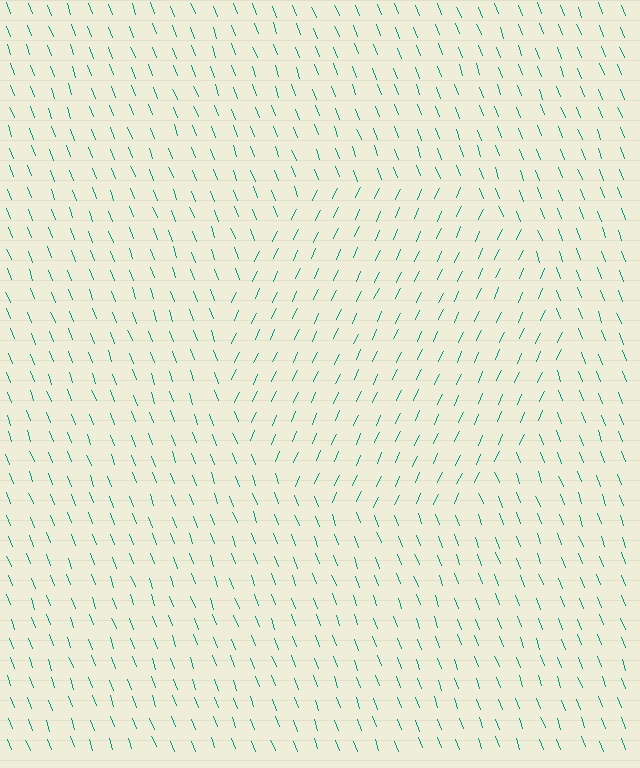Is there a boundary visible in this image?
Yes, there is a texture boundary formed by a change in line orientation.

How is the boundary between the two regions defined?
The boundary is defined purely by a change in line orientation (approximately 45 degrees difference). All lines are the same color and thickness.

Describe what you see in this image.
The image is filled with small teal line segments. A circle region in the image has lines oriented differently from the surrounding lines, creating a visible texture boundary.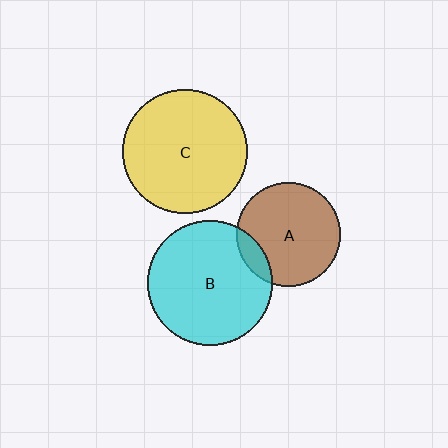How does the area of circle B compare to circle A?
Approximately 1.5 times.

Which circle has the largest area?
Circle B (cyan).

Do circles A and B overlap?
Yes.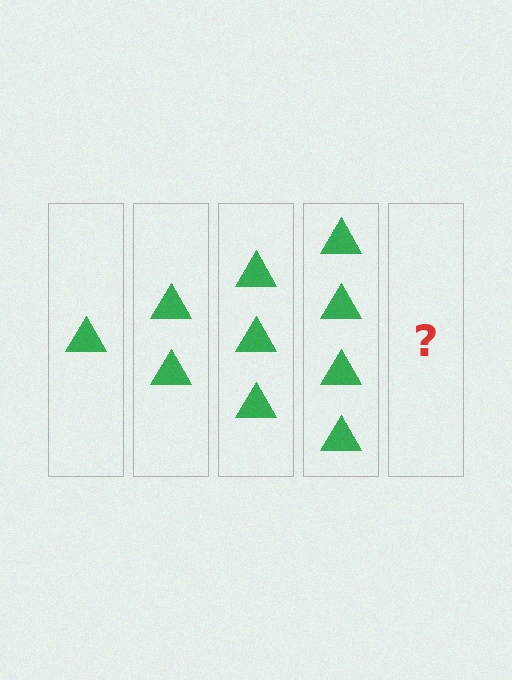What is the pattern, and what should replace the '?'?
The pattern is that each step adds one more triangle. The '?' should be 5 triangles.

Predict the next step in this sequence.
The next step is 5 triangles.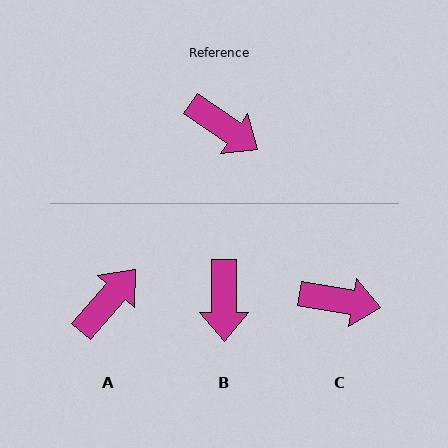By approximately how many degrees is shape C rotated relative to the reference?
Approximately 25 degrees counter-clockwise.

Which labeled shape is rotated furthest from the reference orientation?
A, about 83 degrees away.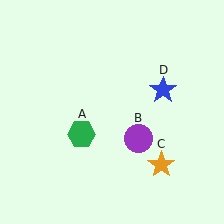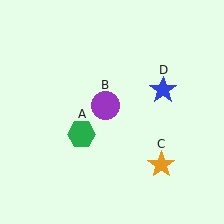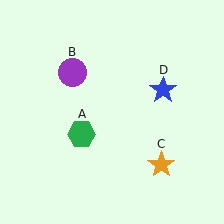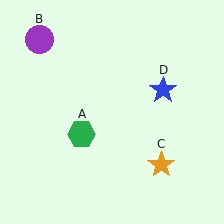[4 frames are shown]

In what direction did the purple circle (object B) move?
The purple circle (object B) moved up and to the left.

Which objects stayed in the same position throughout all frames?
Green hexagon (object A) and orange star (object C) and blue star (object D) remained stationary.